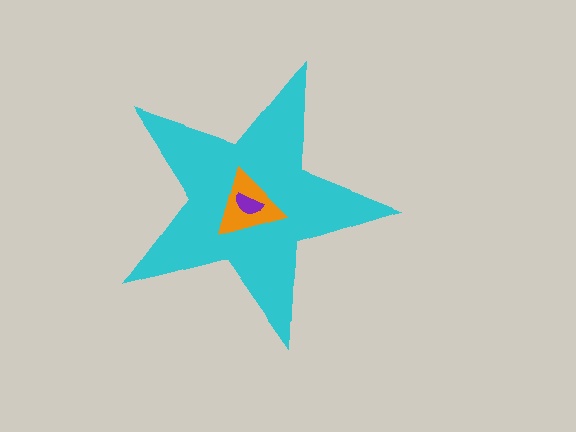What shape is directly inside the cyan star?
The orange triangle.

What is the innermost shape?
The purple semicircle.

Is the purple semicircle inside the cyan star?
Yes.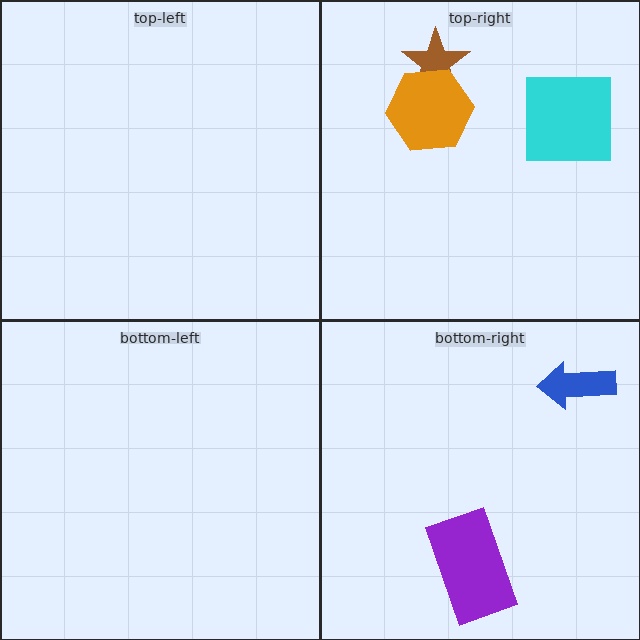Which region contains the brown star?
The top-right region.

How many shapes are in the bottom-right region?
2.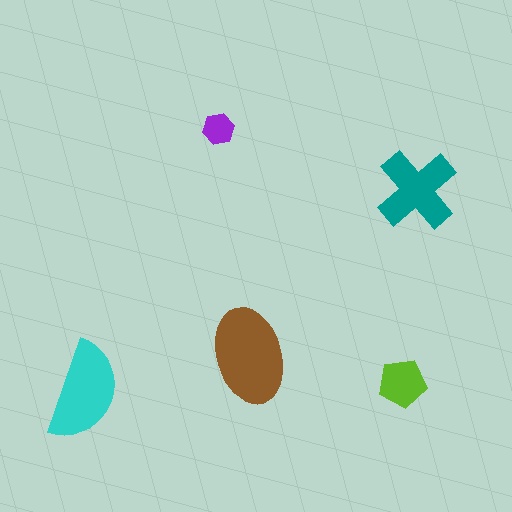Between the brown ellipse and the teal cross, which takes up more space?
The brown ellipse.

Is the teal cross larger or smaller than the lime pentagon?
Larger.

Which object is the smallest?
The purple hexagon.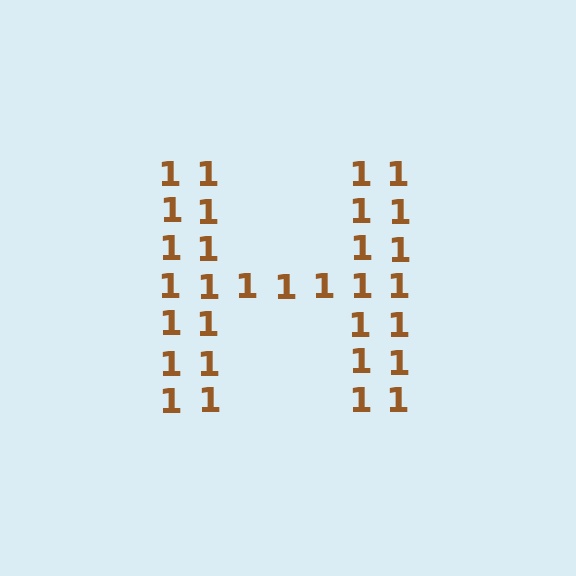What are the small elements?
The small elements are digit 1's.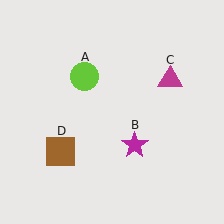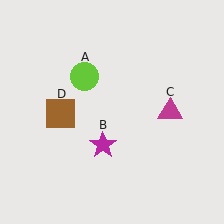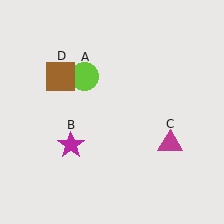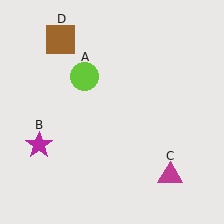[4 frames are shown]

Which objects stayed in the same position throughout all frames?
Lime circle (object A) remained stationary.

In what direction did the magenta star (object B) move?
The magenta star (object B) moved left.